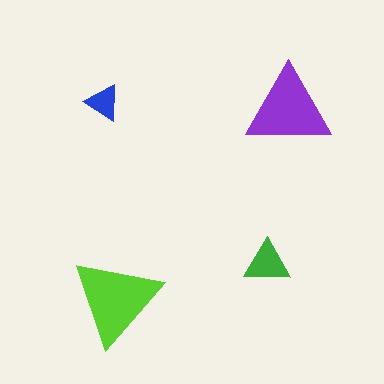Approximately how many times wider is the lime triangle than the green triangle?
About 2 times wider.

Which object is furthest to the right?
The purple triangle is rightmost.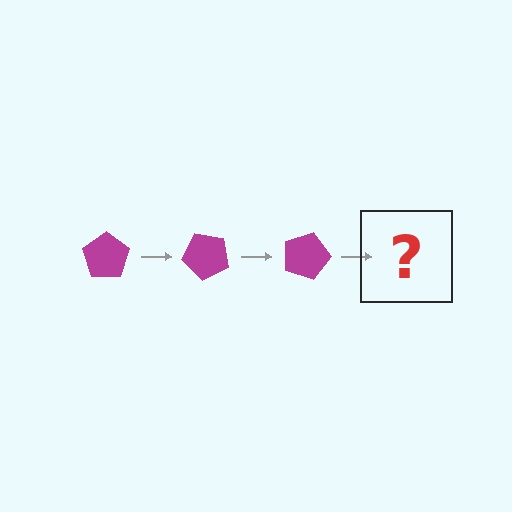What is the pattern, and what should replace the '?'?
The pattern is that the pentagon rotates 45 degrees each step. The '?' should be a magenta pentagon rotated 135 degrees.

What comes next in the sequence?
The next element should be a magenta pentagon rotated 135 degrees.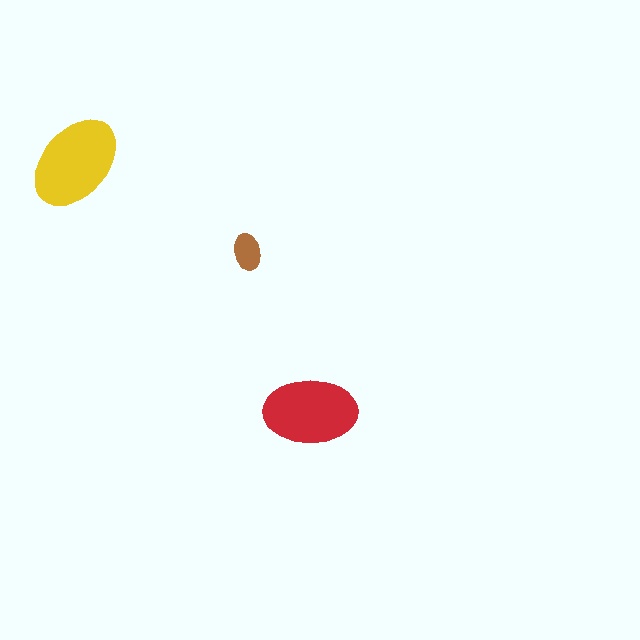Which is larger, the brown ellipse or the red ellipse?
The red one.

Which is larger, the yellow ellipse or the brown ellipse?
The yellow one.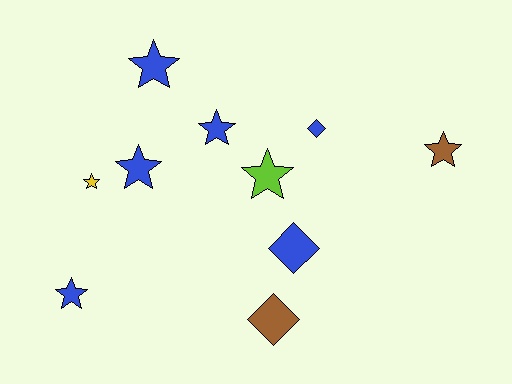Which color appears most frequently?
Blue, with 6 objects.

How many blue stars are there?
There are 4 blue stars.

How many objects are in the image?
There are 10 objects.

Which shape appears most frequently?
Star, with 7 objects.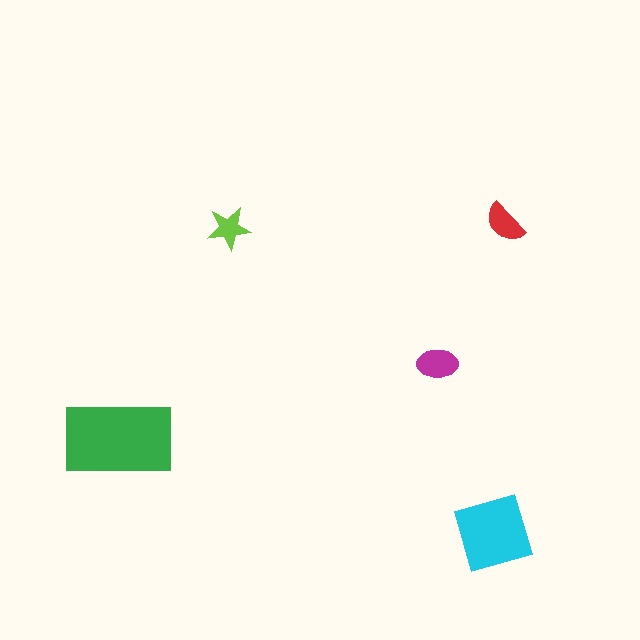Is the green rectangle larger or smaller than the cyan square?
Larger.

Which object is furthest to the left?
The green rectangle is leftmost.